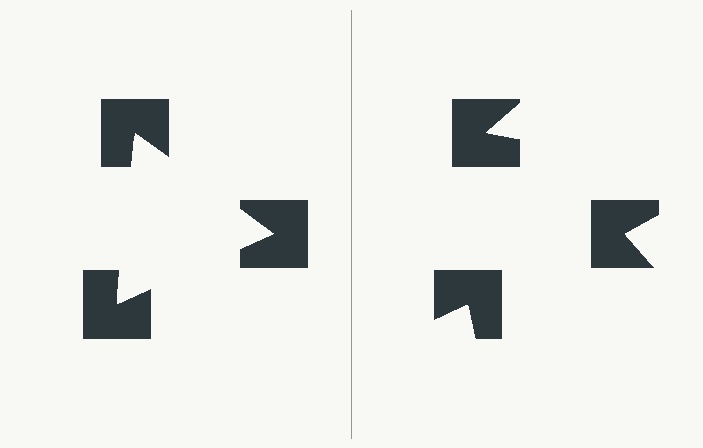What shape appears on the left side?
An illusory triangle.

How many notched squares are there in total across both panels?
6 — 3 on each side.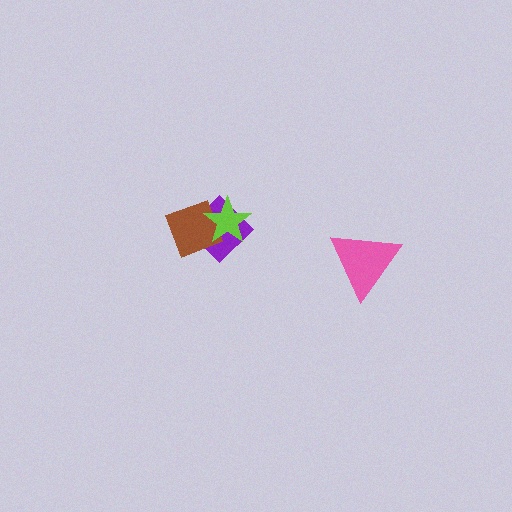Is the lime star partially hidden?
No, no other shape covers it.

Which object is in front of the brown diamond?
The lime star is in front of the brown diamond.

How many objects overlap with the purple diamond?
2 objects overlap with the purple diamond.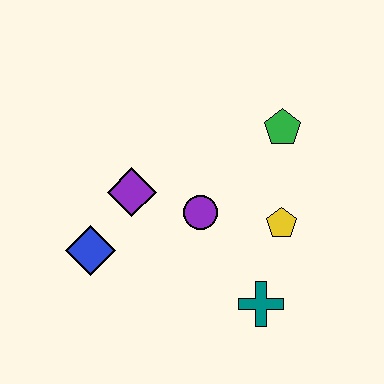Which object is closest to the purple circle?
The purple diamond is closest to the purple circle.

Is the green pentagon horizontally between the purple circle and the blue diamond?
No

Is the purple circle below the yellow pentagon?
No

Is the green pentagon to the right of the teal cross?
Yes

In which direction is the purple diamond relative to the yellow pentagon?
The purple diamond is to the left of the yellow pentagon.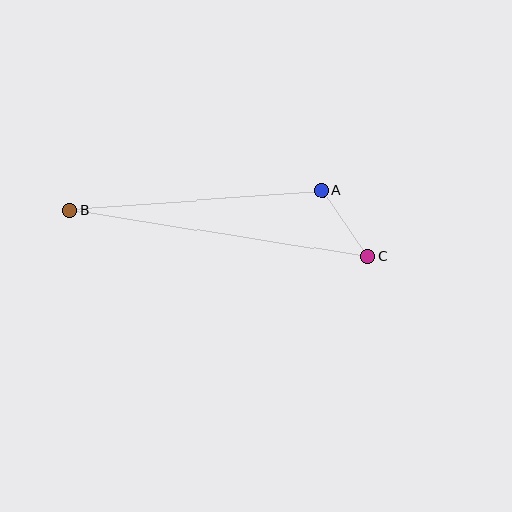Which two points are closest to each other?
Points A and C are closest to each other.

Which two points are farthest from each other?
Points B and C are farthest from each other.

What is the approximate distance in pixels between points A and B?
The distance between A and B is approximately 253 pixels.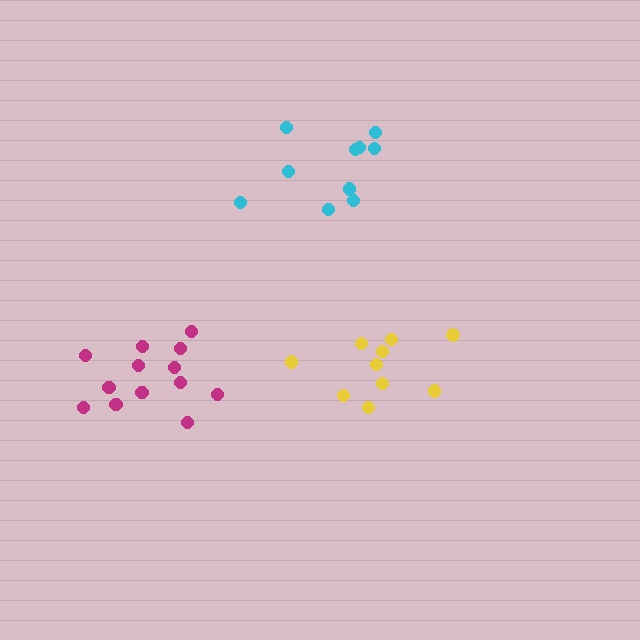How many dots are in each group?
Group 1: 13 dots, Group 2: 10 dots, Group 3: 10 dots (33 total).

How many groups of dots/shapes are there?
There are 3 groups.